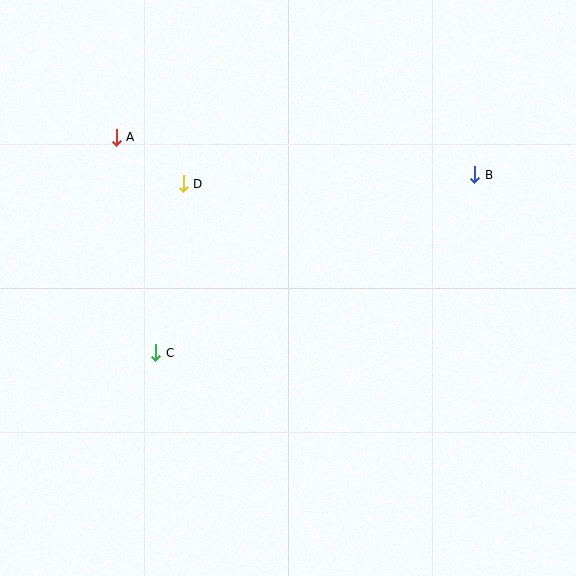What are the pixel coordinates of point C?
Point C is at (156, 353).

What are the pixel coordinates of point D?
Point D is at (183, 184).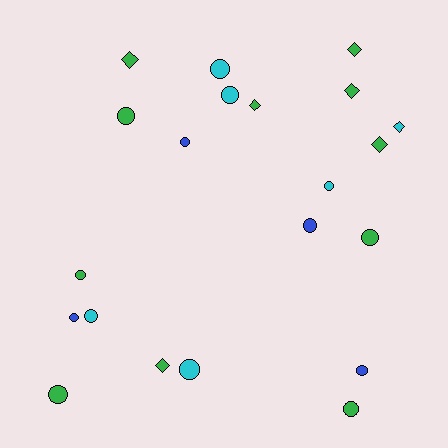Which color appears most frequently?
Green, with 11 objects.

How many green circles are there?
There are 5 green circles.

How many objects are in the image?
There are 21 objects.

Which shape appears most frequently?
Circle, with 14 objects.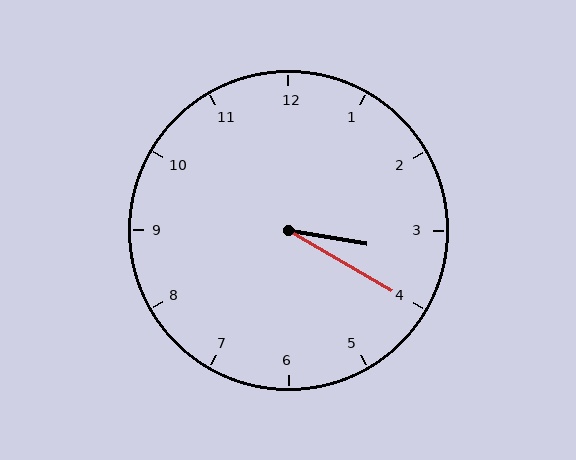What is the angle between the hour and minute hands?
Approximately 20 degrees.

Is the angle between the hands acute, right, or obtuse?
It is acute.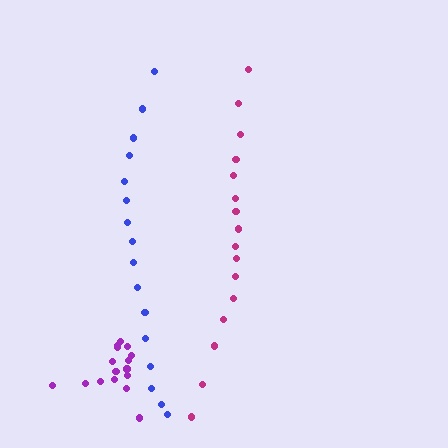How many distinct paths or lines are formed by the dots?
There are 3 distinct paths.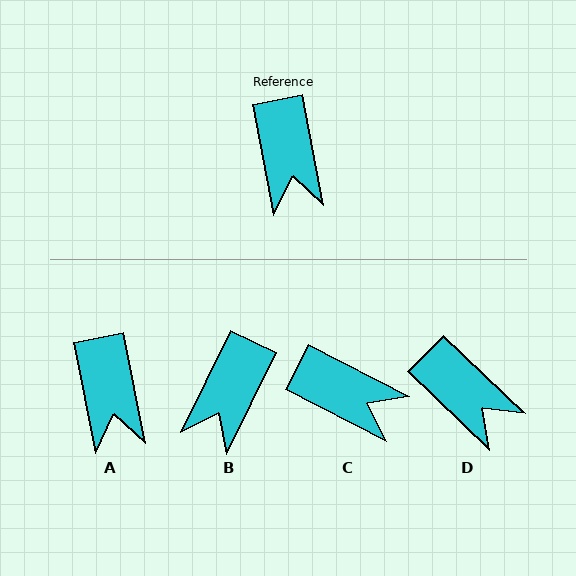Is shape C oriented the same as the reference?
No, it is off by about 51 degrees.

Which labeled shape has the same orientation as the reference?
A.